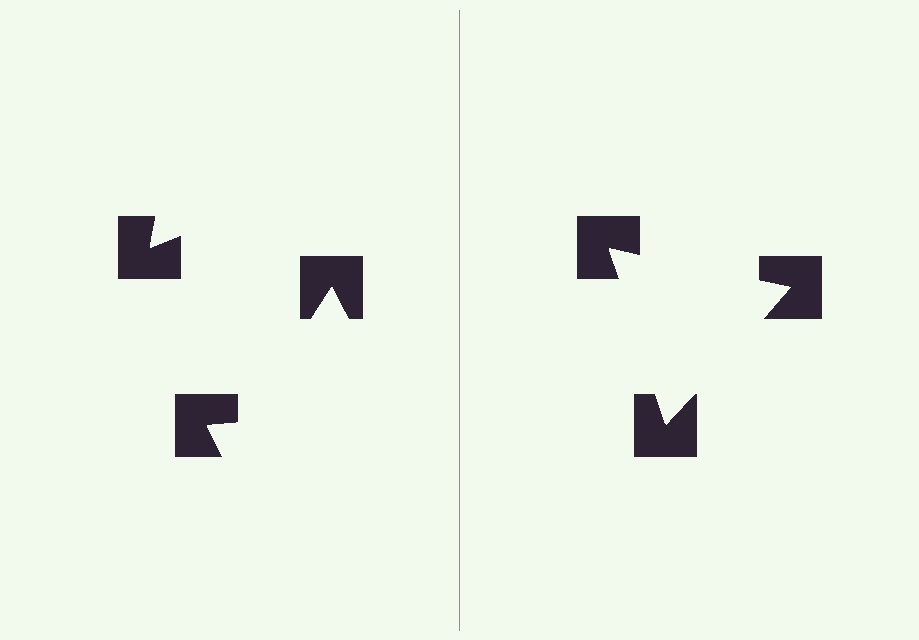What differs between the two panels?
The notched squares are positioned identically on both sides; only the wedge orientations differ. On the right they align to a triangle; on the left they are misaligned.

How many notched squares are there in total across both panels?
6 — 3 on each side.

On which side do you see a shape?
An illusory triangle appears on the right side. On the left side the wedge cuts are rotated, so no coherent shape forms.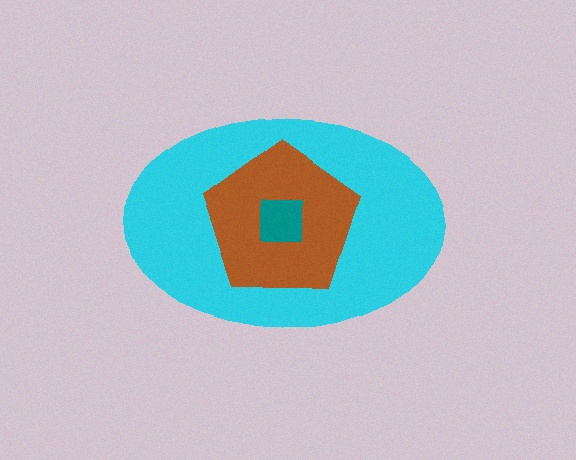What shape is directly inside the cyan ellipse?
The brown pentagon.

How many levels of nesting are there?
3.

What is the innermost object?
The teal square.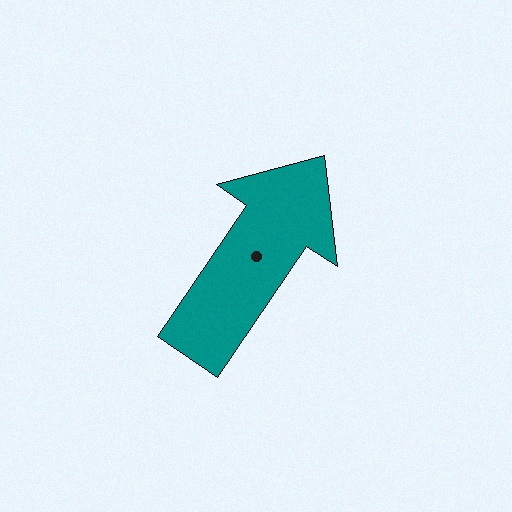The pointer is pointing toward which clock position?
Roughly 1 o'clock.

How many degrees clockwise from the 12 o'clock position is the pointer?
Approximately 34 degrees.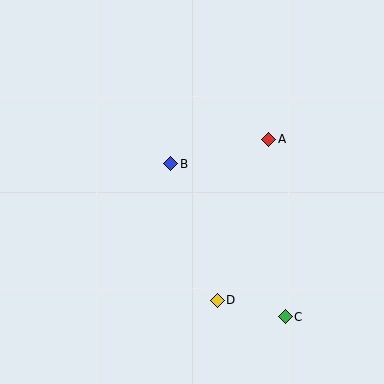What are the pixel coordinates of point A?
Point A is at (269, 139).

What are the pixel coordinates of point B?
Point B is at (171, 164).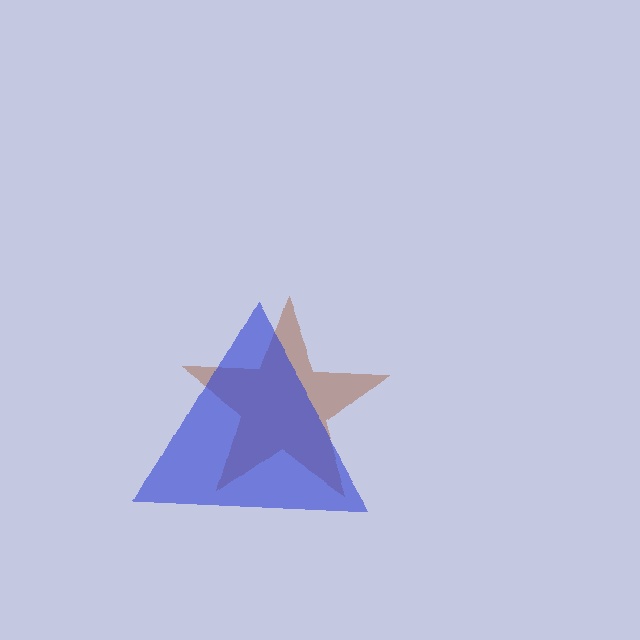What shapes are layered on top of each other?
The layered shapes are: a brown star, a blue triangle.